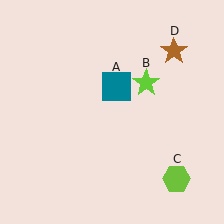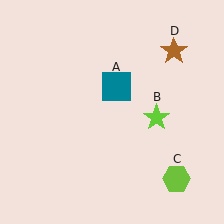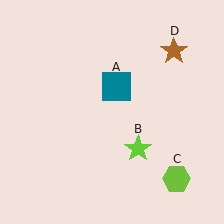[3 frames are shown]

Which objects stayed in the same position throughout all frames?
Teal square (object A) and lime hexagon (object C) and brown star (object D) remained stationary.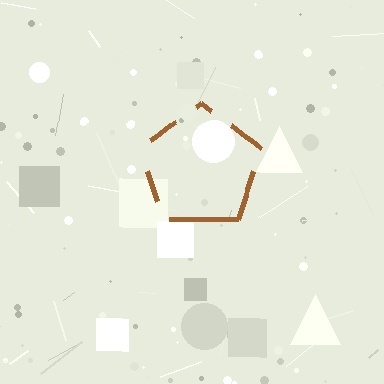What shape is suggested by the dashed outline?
The dashed outline suggests a pentagon.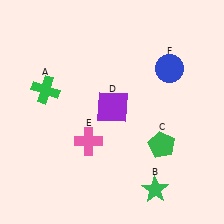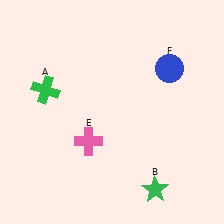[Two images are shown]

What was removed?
The purple square (D), the green pentagon (C) were removed in Image 2.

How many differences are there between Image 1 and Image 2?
There are 2 differences between the two images.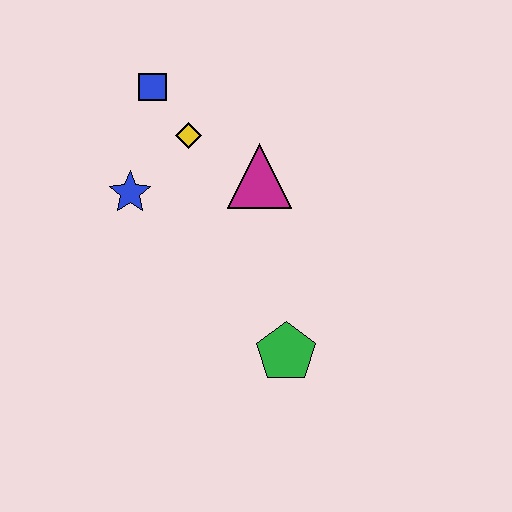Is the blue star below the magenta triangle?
Yes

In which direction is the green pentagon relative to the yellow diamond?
The green pentagon is below the yellow diamond.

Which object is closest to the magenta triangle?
The yellow diamond is closest to the magenta triangle.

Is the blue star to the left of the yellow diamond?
Yes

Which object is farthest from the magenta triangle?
The green pentagon is farthest from the magenta triangle.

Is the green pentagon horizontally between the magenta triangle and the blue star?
No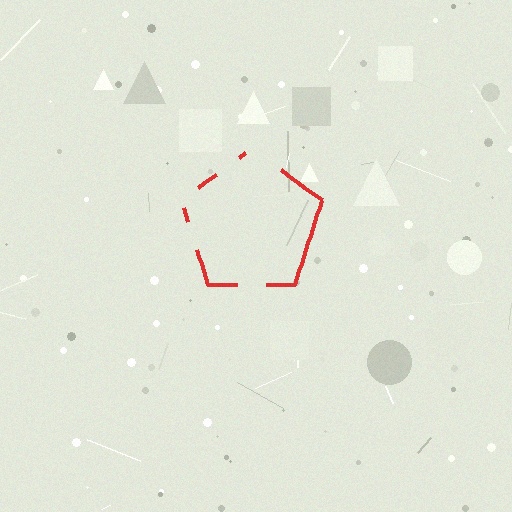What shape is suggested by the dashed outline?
The dashed outline suggests a pentagon.